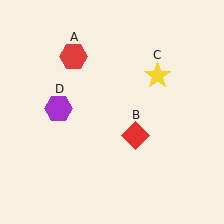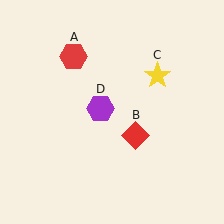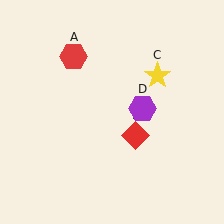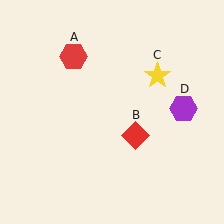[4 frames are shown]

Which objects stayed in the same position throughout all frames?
Red hexagon (object A) and red diamond (object B) and yellow star (object C) remained stationary.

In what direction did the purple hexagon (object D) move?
The purple hexagon (object D) moved right.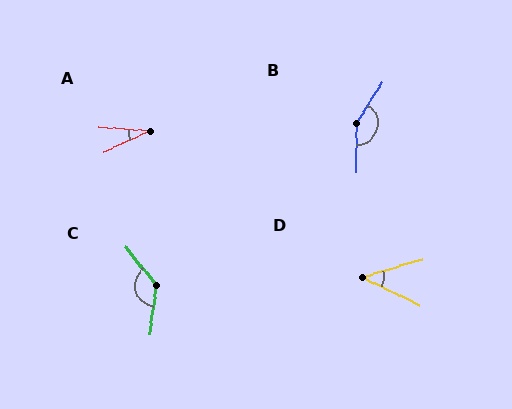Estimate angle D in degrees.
Approximately 42 degrees.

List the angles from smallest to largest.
A (29°), D (42°), C (135°), B (148°).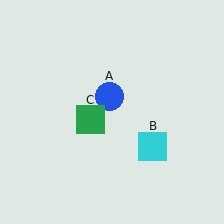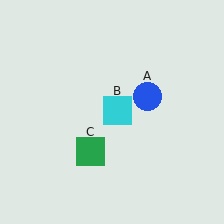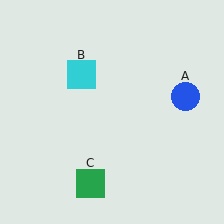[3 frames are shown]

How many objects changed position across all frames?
3 objects changed position: blue circle (object A), cyan square (object B), green square (object C).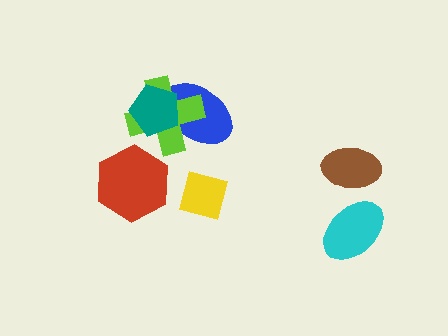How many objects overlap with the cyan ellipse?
0 objects overlap with the cyan ellipse.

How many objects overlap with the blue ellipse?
2 objects overlap with the blue ellipse.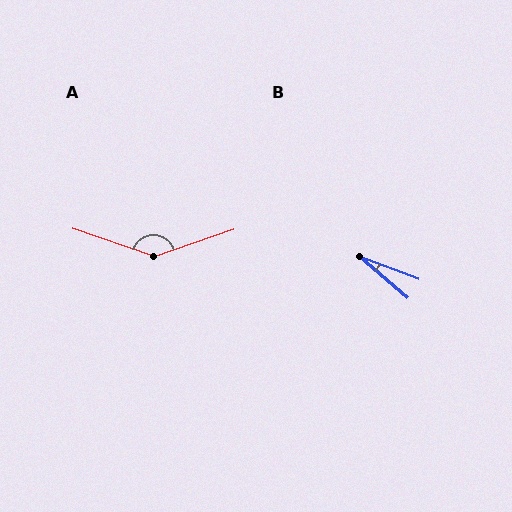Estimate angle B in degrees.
Approximately 20 degrees.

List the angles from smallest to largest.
B (20°), A (142°).